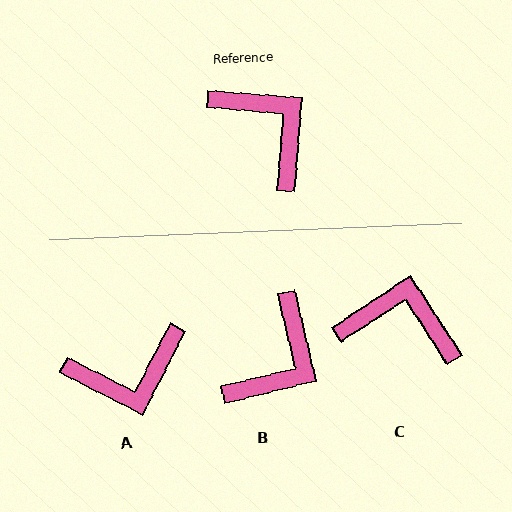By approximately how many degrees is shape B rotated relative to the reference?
Approximately 72 degrees clockwise.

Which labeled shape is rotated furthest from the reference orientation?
A, about 112 degrees away.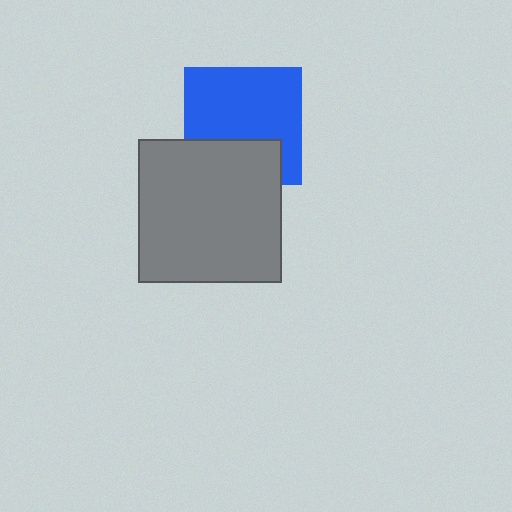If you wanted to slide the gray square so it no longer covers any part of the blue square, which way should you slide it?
Slide it down — that is the most direct way to separate the two shapes.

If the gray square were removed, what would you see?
You would see the complete blue square.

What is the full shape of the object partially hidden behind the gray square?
The partially hidden object is a blue square.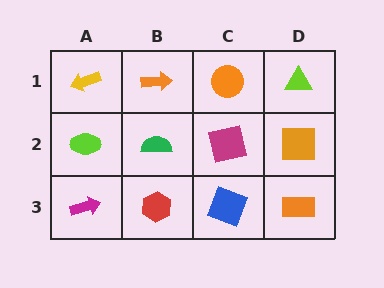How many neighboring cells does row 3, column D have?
2.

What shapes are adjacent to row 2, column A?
A yellow arrow (row 1, column A), a magenta arrow (row 3, column A), a green semicircle (row 2, column B).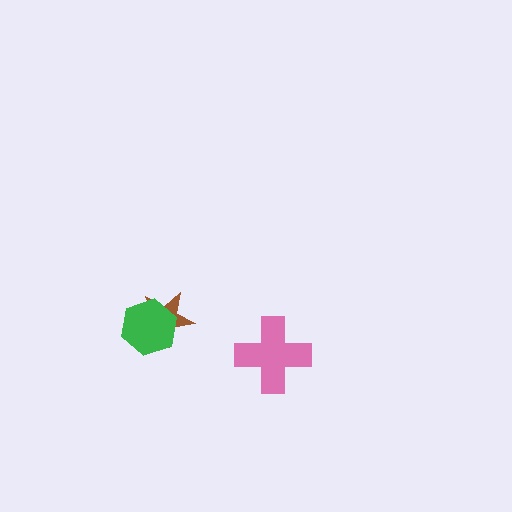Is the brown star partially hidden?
Yes, it is partially covered by another shape.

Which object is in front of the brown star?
The green hexagon is in front of the brown star.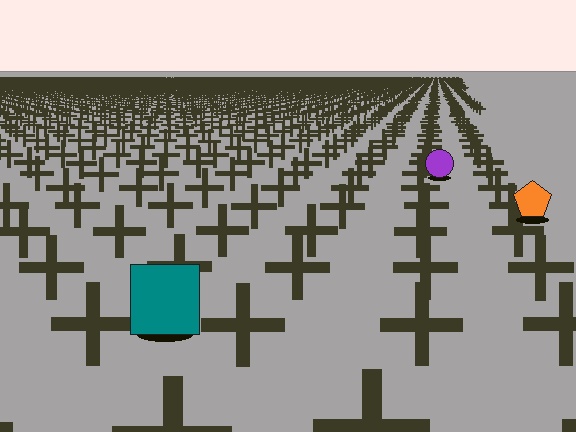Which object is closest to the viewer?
The teal square is closest. The texture marks near it are larger and more spread out.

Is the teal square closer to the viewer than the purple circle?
Yes. The teal square is closer — you can tell from the texture gradient: the ground texture is coarser near it.